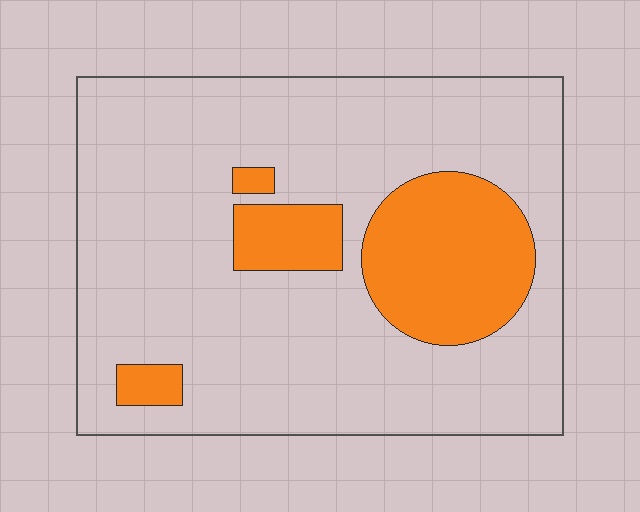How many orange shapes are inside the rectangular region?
4.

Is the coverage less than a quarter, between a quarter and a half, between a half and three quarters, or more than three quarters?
Less than a quarter.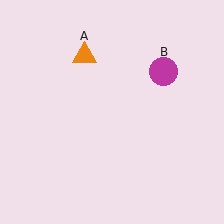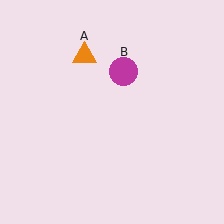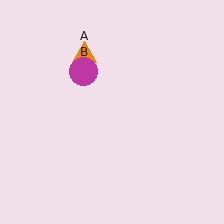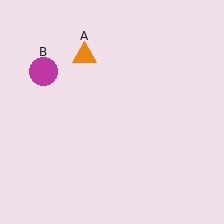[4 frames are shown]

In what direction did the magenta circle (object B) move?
The magenta circle (object B) moved left.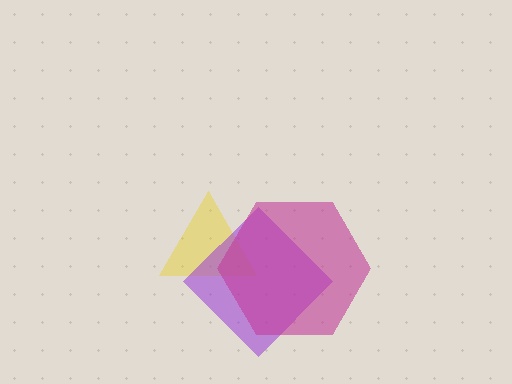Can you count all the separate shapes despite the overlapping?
Yes, there are 3 separate shapes.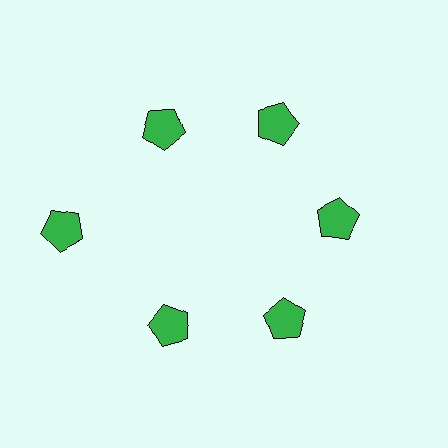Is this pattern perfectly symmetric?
No. The 6 green pentagons are arranged in a ring, but one element near the 9 o'clock position is pushed outward from the center, breaking the 6-fold rotational symmetry.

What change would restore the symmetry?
The symmetry would be restored by moving it inward, back onto the ring so that all 6 pentagons sit at equal angles and equal distance from the center.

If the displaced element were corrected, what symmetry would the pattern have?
It would have 6-fold rotational symmetry — the pattern would map onto itself every 60 degrees.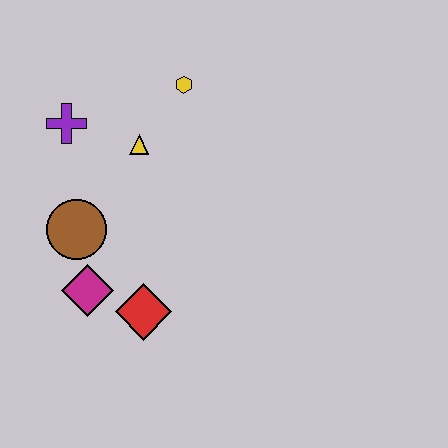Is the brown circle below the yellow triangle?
Yes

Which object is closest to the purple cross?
The yellow triangle is closest to the purple cross.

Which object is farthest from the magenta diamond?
The yellow hexagon is farthest from the magenta diamond.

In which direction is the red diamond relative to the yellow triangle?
The red diamond is below the yellow triangle.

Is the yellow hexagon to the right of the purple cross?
Yes